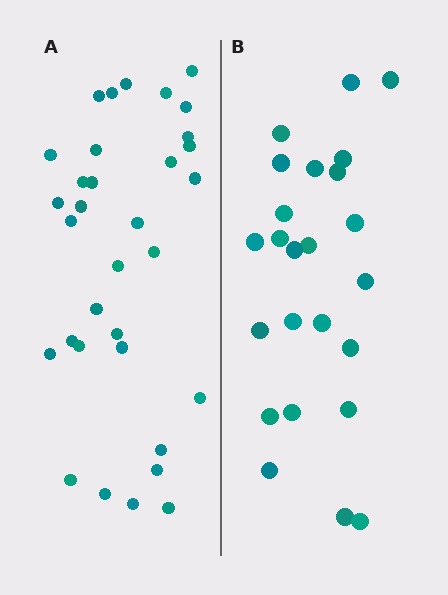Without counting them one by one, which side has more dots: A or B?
Region A (the left region) has more dots.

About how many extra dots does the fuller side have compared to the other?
Region A has roughly 8 or so more dots than region B.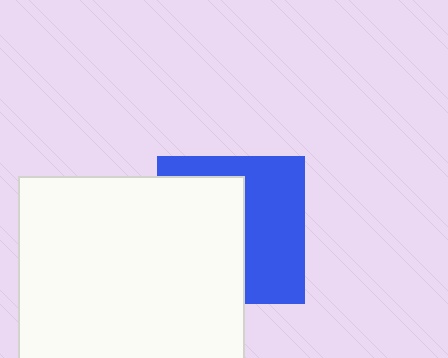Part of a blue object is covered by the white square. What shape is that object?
It is a square.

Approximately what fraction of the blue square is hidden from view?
Roughly 51% of the blue square is hidden behind the white square.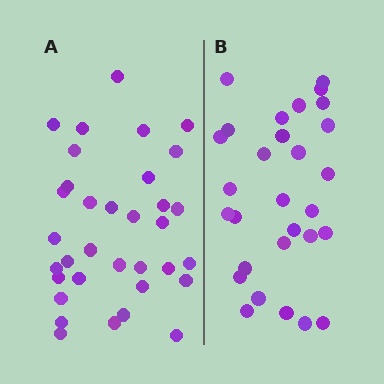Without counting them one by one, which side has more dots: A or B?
Region A (the left region) has more dots.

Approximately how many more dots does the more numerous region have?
Region A has about 5 more dots than region B.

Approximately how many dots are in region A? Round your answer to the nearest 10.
About 30 dots. (The exact count is 34, which rounds to 30.)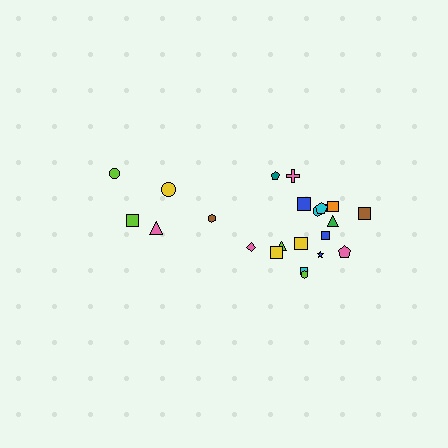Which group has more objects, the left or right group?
The right group.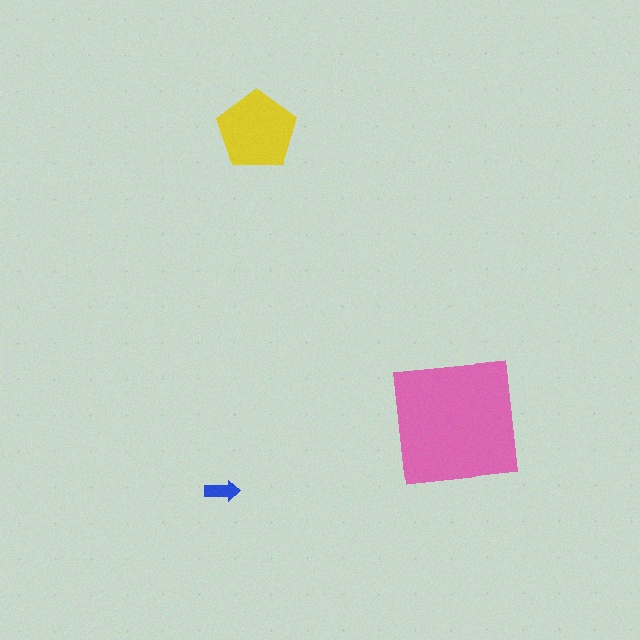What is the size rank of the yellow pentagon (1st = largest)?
2nd.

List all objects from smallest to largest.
The blue arrow, the yellow pentagon, the pink square.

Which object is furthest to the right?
The pink square is rightmost.